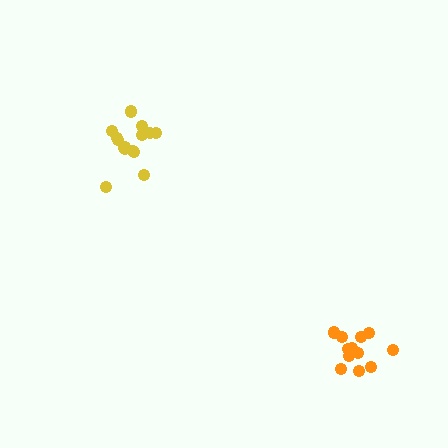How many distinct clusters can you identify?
There are 2 distinct clusters.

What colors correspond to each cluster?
The clusters are colored: yellow, orange.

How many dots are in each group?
Group 1: 15 dots, Group 2: 12 dots (27 total).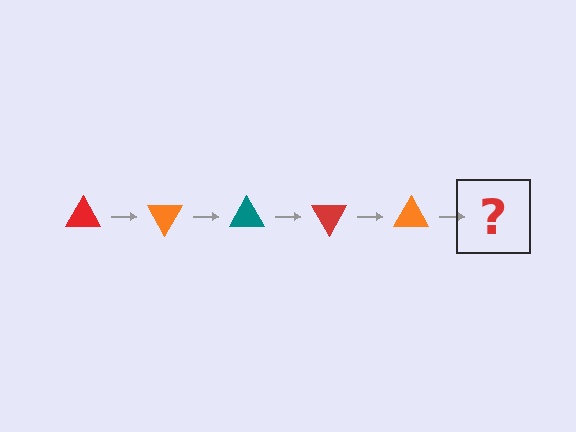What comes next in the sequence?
The next element should be a teal triangle, rotated 300 degrees from the start.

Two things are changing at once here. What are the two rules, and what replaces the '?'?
The two rules are that it rotates 60 degrees each step and the color cycles through red, orange, and teal. The '?' should be a teal triangle, rotated 300 degrees from the start.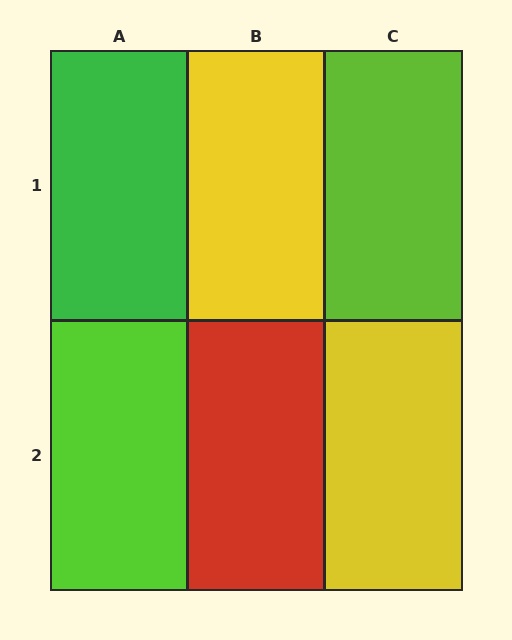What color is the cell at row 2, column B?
Red.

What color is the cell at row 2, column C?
Yellow.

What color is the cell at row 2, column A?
Lime.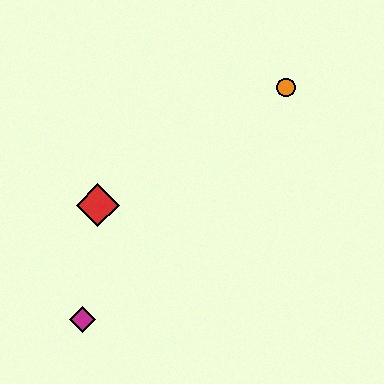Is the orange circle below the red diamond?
No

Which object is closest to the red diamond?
The magenta diamond is closest to the red diamond.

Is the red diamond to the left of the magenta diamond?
No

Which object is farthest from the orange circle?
The magenta diamond is farthest from the orange circle.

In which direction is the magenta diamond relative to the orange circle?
The magenta diamond is below the orange circle.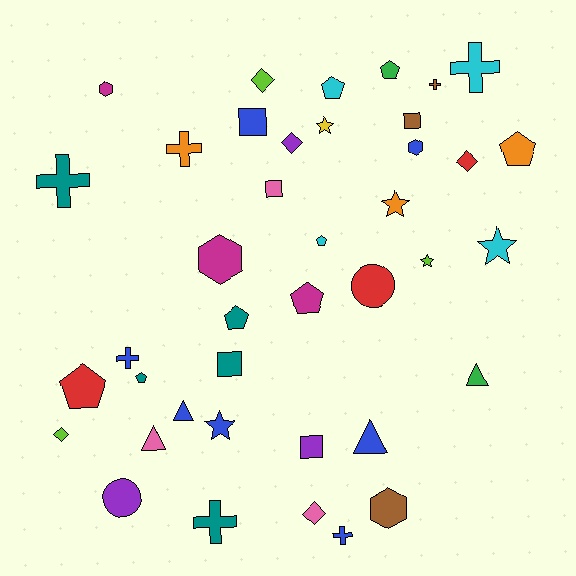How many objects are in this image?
There are 40 objects.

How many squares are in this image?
There are 5 squares.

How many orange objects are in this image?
There are 3 orange objects.